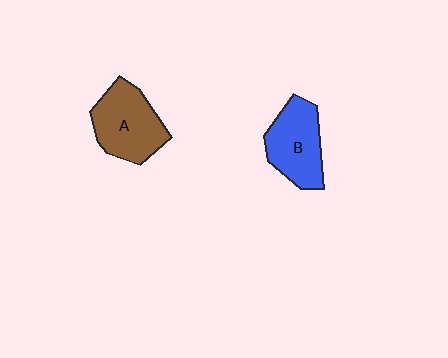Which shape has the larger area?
Shape A (brown).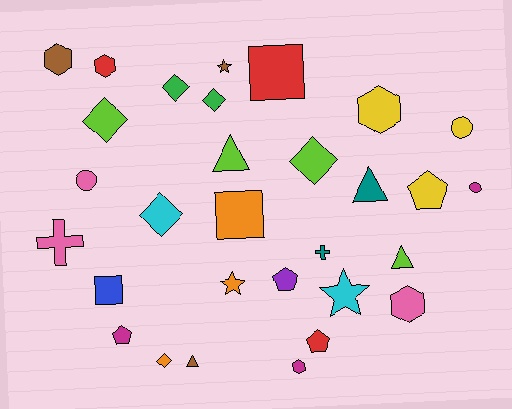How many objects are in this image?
There are 30 objects.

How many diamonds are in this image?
There are 6 diamonds.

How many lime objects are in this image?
There are 4 lime objects.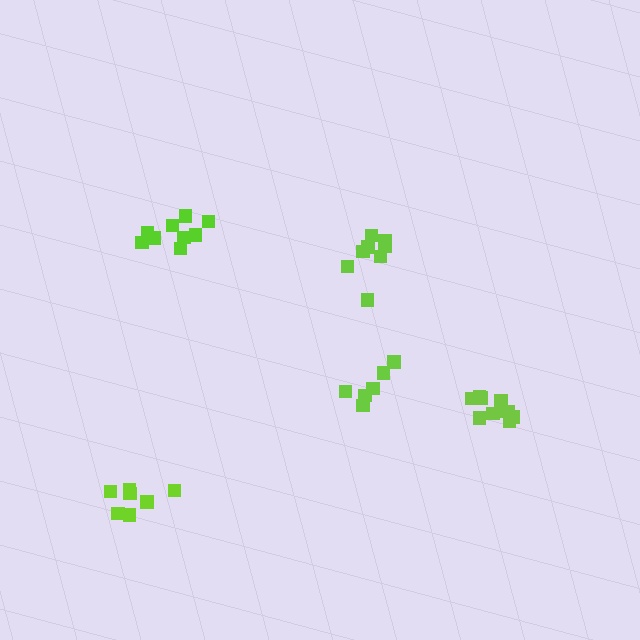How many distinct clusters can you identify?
There are 5 distinct clusters.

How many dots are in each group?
Group 1: 10 dots, Group 2: 9 dots, Group 3: 7 dots, Group 4: 9 dots, Group 5: 6 dots (41 total).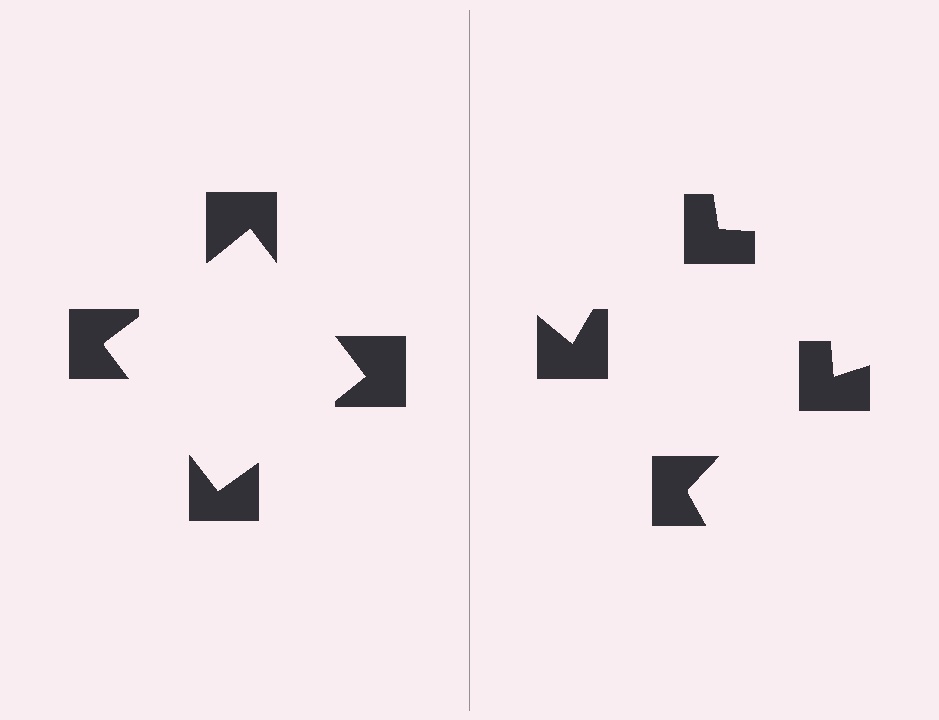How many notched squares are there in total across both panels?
8 — 4 on each side.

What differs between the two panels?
The notched squares are positioned identically on both sides; only the wedge orientations differ. On the left they align to a square; on the right they are misaligned.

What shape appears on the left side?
An illusory square.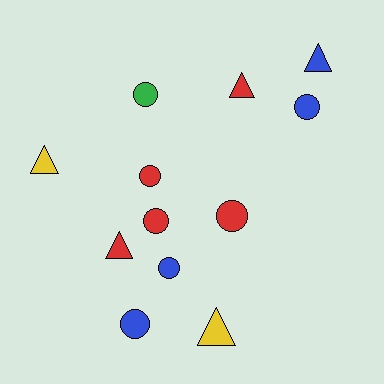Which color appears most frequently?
Red, with 5 objects.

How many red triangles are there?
There are 2 red triangles.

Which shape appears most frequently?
Circle, with 7 objects.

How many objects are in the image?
There are 12 objects.